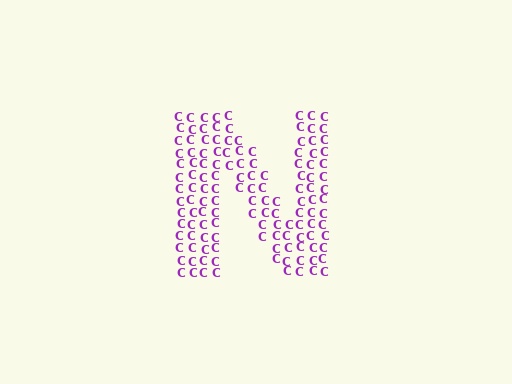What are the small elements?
The small elements are letter C's.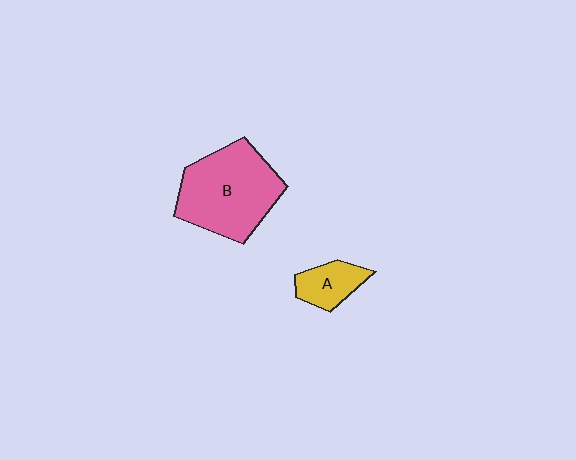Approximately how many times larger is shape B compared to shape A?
Approximately 2.9 times.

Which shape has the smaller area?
Shape A (yellow).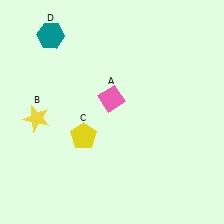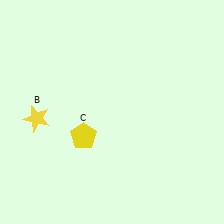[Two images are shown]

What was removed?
The pink diamond (A), the teal hexagon (D) were removed in Image 2.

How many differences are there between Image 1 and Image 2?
There are 2 differences between the two images.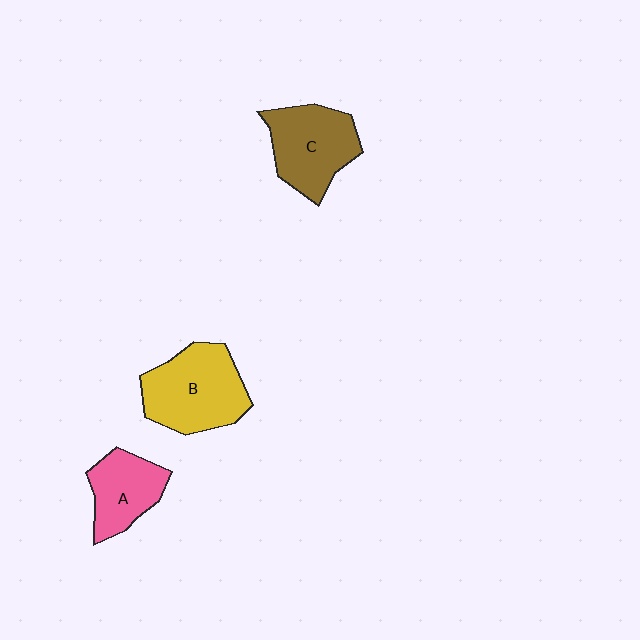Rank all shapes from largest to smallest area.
From largest to smallest: B (yellow), C (brown), A (pink).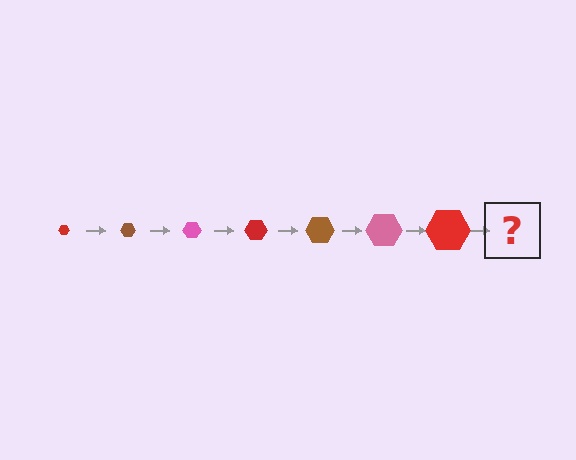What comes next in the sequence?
The next element should be a brown hexagon, larger than the previous one.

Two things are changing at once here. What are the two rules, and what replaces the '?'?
The two rules are that the hexagon grows larger each step and the color cycles through red, brown, and pink. The '?' should be a brown hexagon, larger than the previous one.